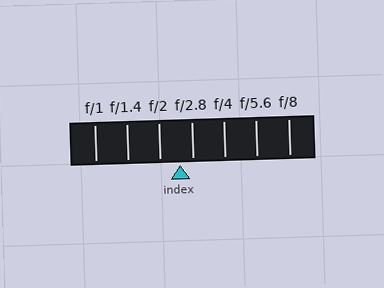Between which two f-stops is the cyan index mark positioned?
The index mark is between f/2 and f/2.8.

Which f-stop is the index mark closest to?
The index mark is closest to f/2.8.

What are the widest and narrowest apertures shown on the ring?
The widest aperture shown is f/1 and the narrowest is f/8.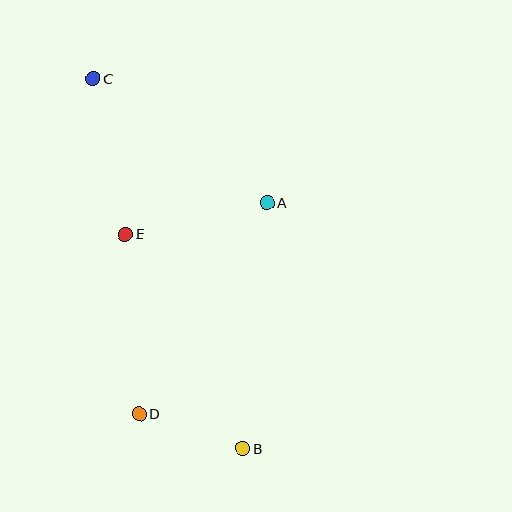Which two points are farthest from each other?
Points B and C are farthest from each other.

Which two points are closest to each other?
Points B and D are closest to each other.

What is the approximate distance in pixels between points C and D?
The distance between C and D is approximately 339 pixels.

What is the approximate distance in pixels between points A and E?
The distance between A and E is approximately 145 pixels.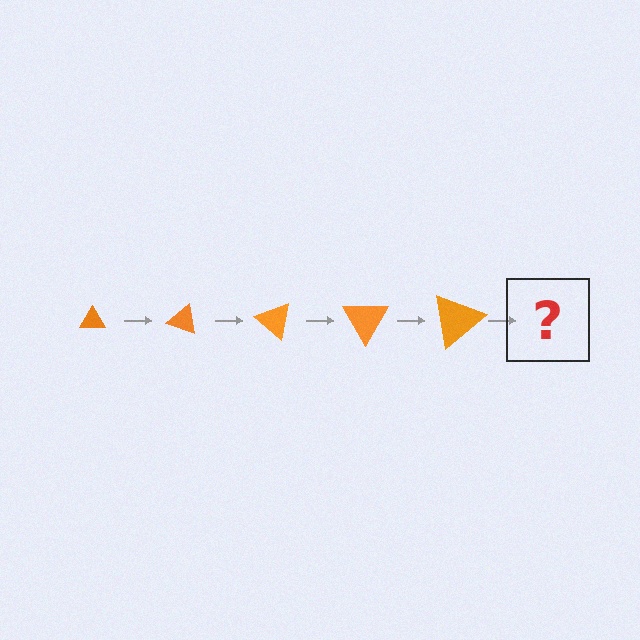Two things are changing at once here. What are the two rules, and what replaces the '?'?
The two rules are that the triangle grows larger each step and it rotates 20 degrees each step. The '?' should be a triangle, larger than the previous one and rotated 100 degrees from the start.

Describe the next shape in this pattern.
It should be a triangle, larger than the previous one and rotated 100 degrees from the start.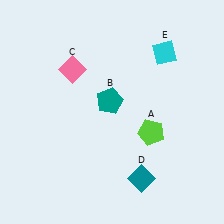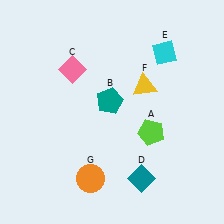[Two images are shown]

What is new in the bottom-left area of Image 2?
An orange circle (G) was added in the bottom-left area of Image 2.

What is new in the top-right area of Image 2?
A yellow triangle (F) was added in the top-right area of Image 2.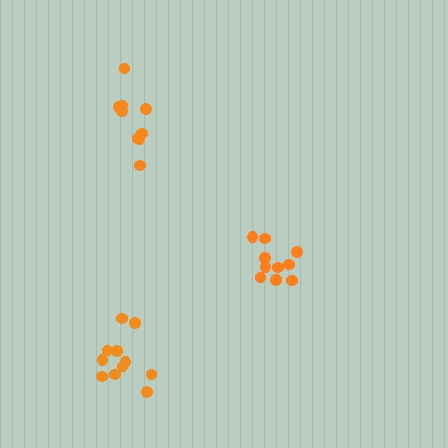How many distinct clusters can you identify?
There are 3 distinct clusters.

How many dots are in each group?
Group 1: 9 dots, Group 2: 11 dots, Group 3: 11 dots (31 total).